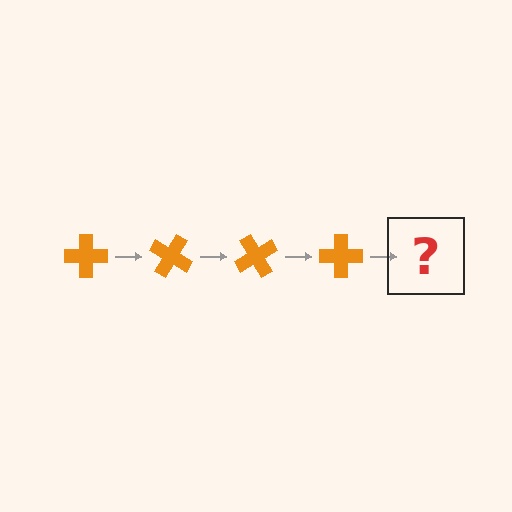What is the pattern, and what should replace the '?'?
The pattern is that the cross rotates 30 degrees each step. The '?' should be an orange cross rotated 120 degrees.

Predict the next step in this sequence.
The next step is an orange cross rotated 120 degrees.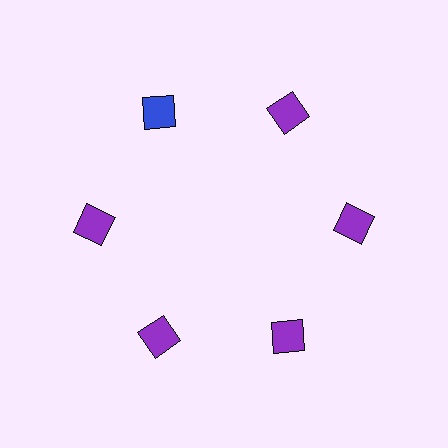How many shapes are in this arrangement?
There are 6 shapes arranged in a ring pattern.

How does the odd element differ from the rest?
It has a different color: blue instead of purple.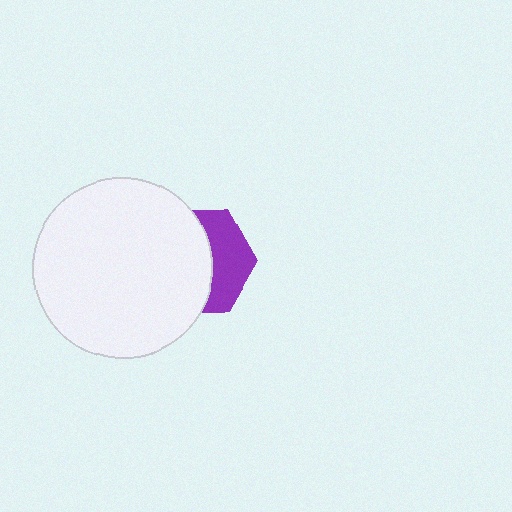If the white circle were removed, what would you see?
You would see the complete purple hexagon.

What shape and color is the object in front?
The object in front is a white circle.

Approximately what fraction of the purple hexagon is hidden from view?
Roughly 60% of the purple hexagon is hidden behind the white circle.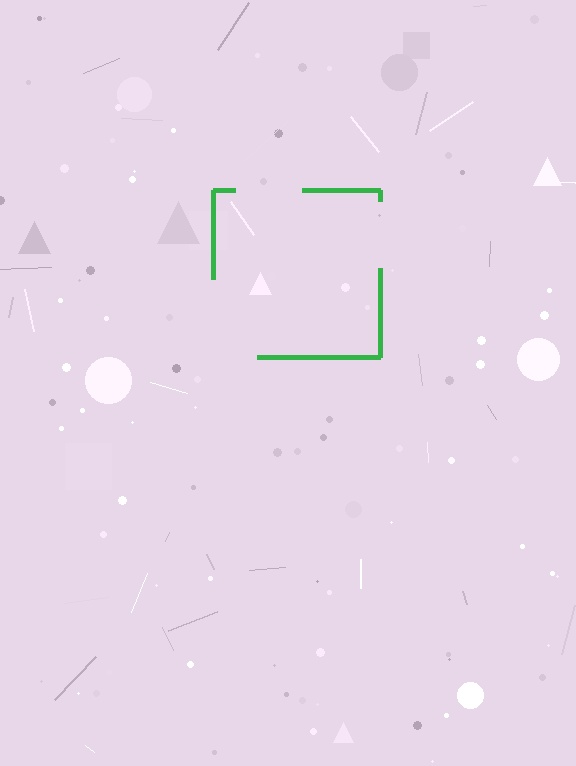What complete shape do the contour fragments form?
The contour fragments form a square.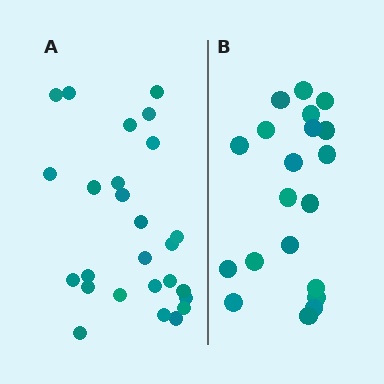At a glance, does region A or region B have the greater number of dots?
Region A (the left region) has more dots.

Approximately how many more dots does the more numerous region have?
Region A has about 6 more dots than region B.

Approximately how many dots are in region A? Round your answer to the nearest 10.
About 30 dots. (The exact count is 26, which rounds to 30.)